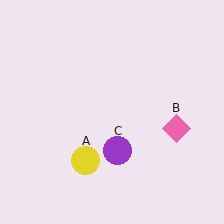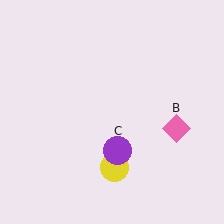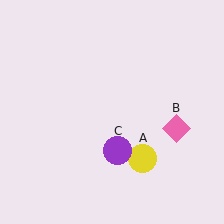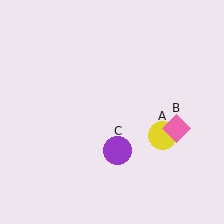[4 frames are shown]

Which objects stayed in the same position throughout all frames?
Pink diamond (object B) and purple circle (object C) remained stationary.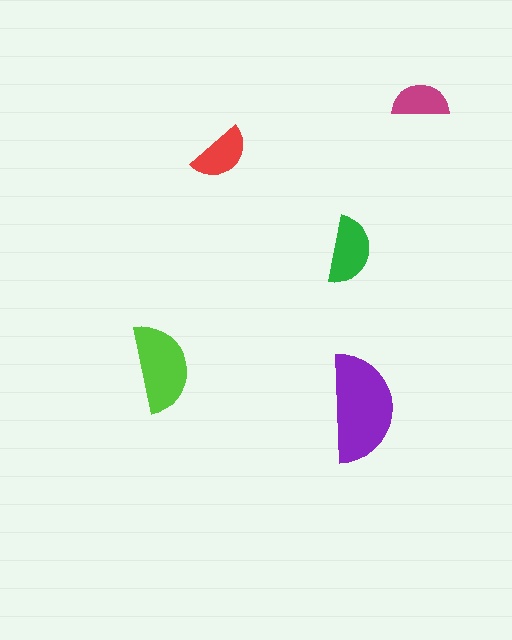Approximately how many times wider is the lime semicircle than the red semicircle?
About 1.5 times wider.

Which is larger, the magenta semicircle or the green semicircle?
The green one.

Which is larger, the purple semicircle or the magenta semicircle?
The purple one.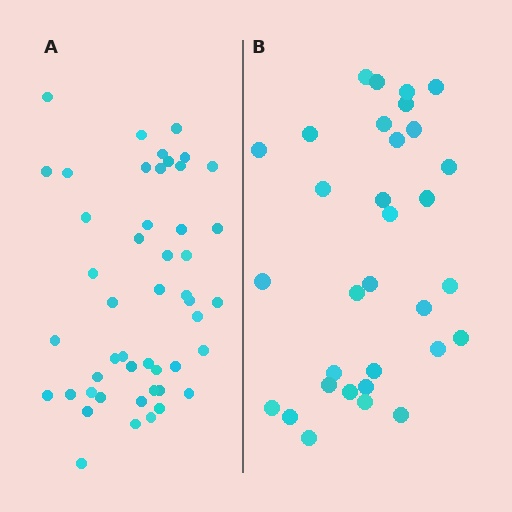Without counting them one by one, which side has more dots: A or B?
Region A (the left region) has more dots.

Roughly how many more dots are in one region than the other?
Region A has approximately 15 more dots than region B.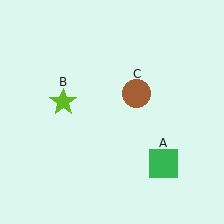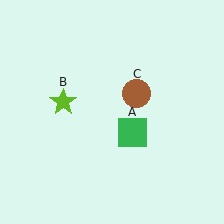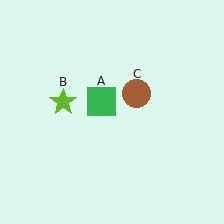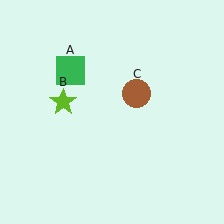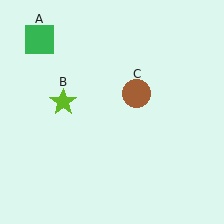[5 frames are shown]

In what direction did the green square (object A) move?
The green square (object A) moved up and to the left.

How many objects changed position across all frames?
1 object changed position: green square (object A).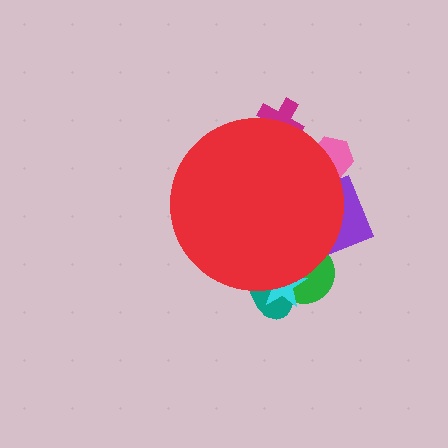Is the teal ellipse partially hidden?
Yes, the teal ellipse is partially hidden behind the red circle.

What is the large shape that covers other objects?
A red circle.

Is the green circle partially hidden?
Yes, the green circle is partially hidden behind the red circle.